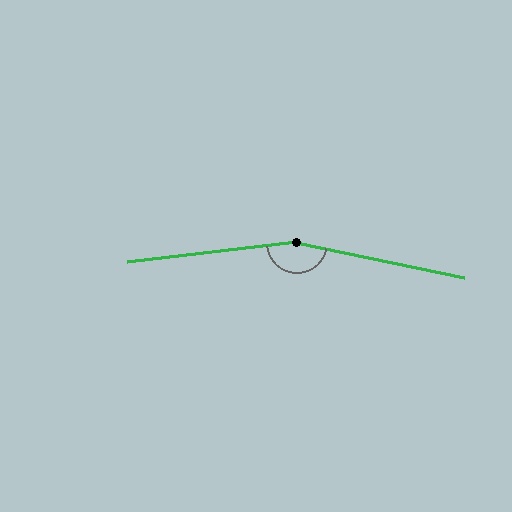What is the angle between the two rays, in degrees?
Approximately 162 degrees.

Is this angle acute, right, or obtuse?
It is obtuse.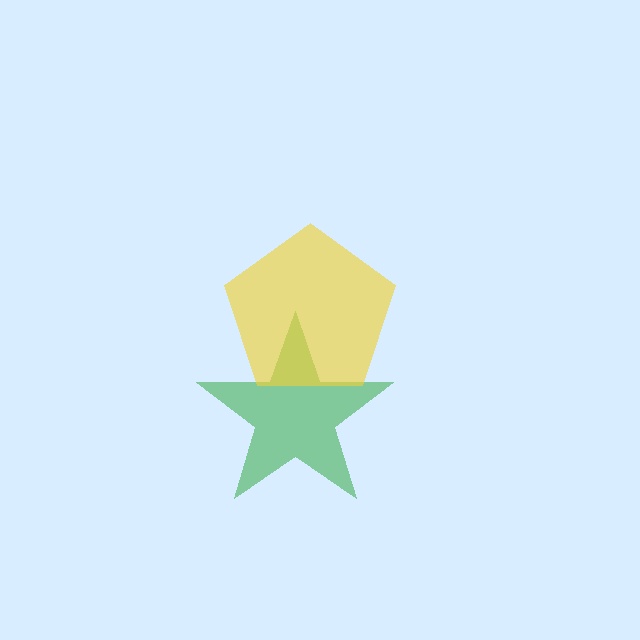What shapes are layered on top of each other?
The layered shapes are: a green star, a yellow pentagon.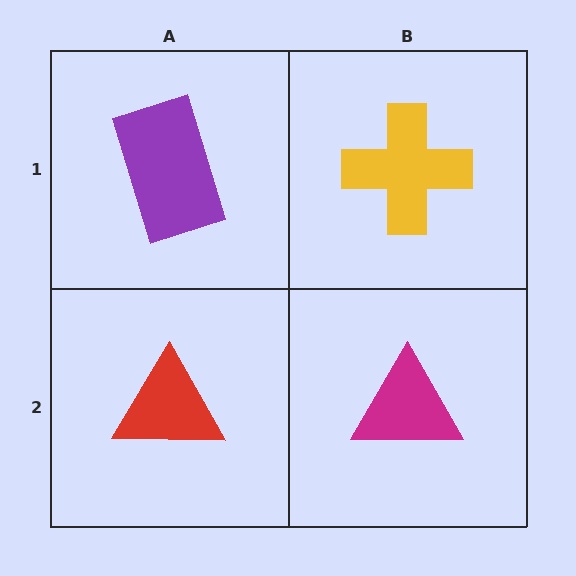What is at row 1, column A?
A purple rectangle.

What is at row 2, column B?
A magenta triangle.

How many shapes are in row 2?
2 shapes.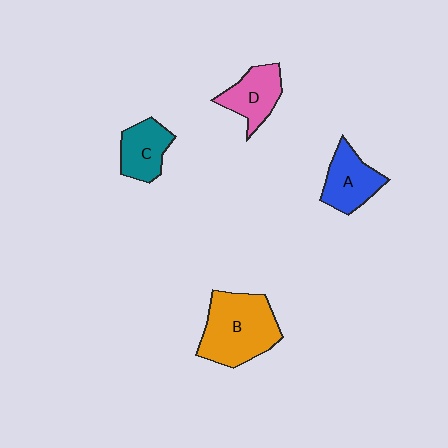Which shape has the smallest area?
Shape C (teal).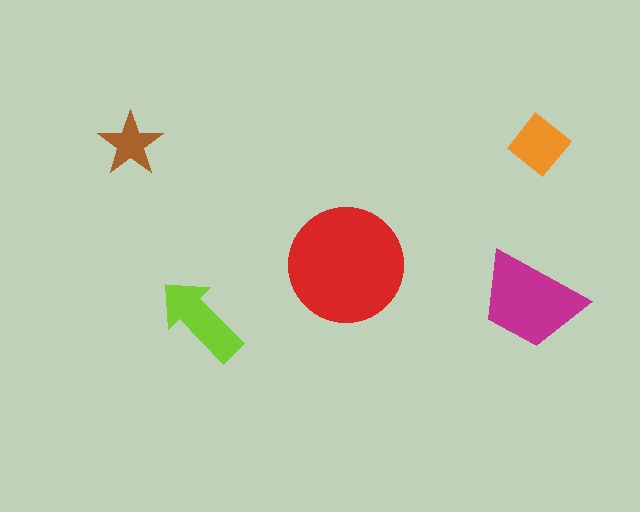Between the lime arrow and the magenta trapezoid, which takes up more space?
The magenta trapezoid.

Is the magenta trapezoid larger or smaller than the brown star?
Larger.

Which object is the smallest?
The brown star.